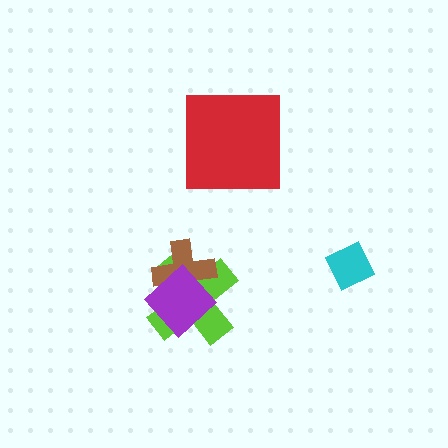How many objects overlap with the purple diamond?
2 objects overlap with the purple diamond.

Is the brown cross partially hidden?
Yes, it is partially covered by another shape.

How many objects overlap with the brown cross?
2 objects overlap with the brown cross.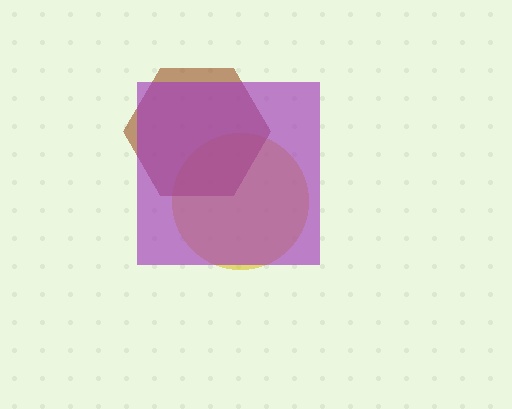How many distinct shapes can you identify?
There are 3 distinct shapes: a yellow circle, a brown hexagon, a purple square.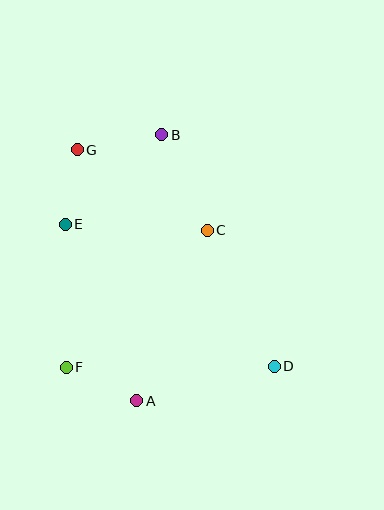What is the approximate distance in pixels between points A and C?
The distance between A and C is approximately 185 pixels.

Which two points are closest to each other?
Points E and G are closest to each other.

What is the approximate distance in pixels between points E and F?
The distance between E and F is approximately 143 pixels.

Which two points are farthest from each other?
Points D and G are farthest from each other.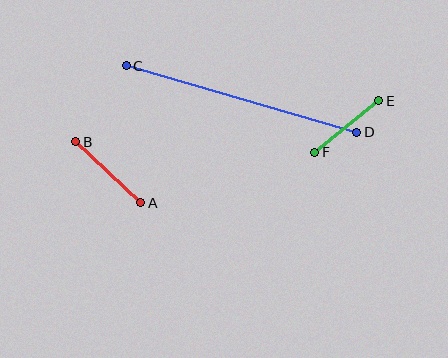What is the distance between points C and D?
The distance is approximately 240 pixels.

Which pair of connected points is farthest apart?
Points C and D are farthest apart.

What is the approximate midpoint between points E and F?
The midpoint is at approximately (347, 127) pixels.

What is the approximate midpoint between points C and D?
The midpoint is at approximately (242, 99) pixels.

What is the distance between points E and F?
The distance is approximately 82 pixels.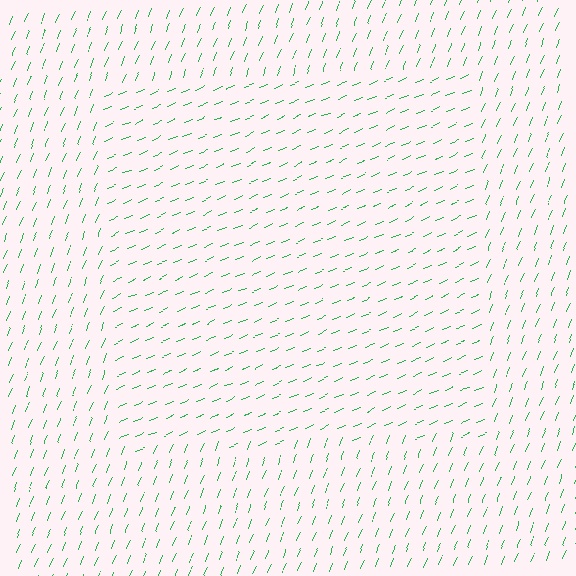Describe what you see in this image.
The image is filled with small green line segments. A rectangle region in the image has lines oriented differently from the surrounding lines, creating a visible texture boundary.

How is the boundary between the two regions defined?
The boundary is defined purely by a change in line orientation (approximately 45 degrees difference). All lines are the same color and thickness.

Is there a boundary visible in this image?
Yes, there is a texture boundary formed by a change in line orientation.